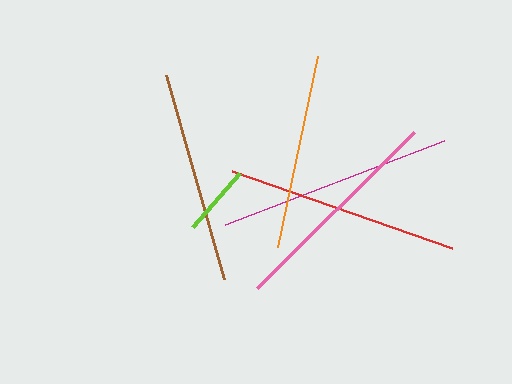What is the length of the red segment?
The red segment is approximately 233 pixels long.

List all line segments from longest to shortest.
From longest to shortest: magenta, red, pink, brown, orange, lime.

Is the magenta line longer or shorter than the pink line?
The magenta line is longer than the pink line.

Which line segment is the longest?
The magenta line is the longest at approximately 234 pixels.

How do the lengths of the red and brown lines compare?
The red and brown lines are approximately the same length.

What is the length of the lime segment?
The lime segment is approximately 72 pixels long.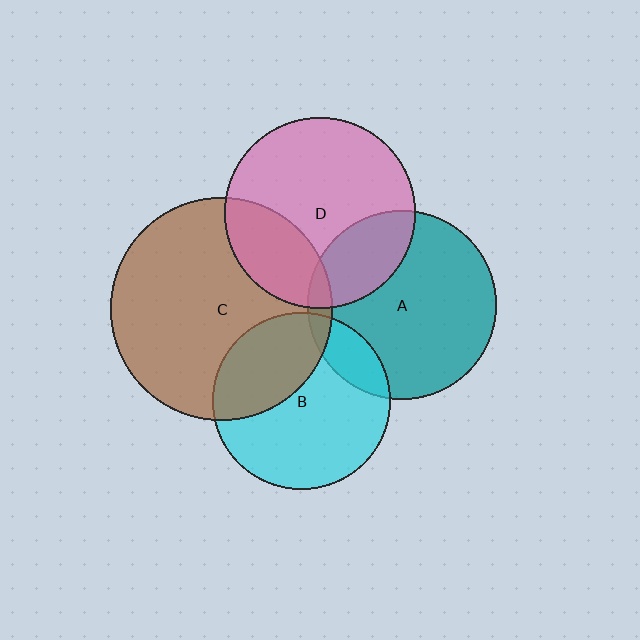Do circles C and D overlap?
Yes.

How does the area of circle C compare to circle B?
Approximately 1.6 times.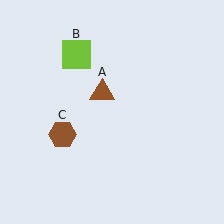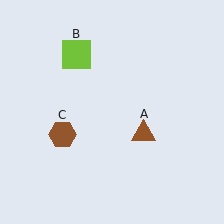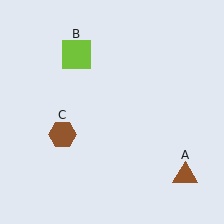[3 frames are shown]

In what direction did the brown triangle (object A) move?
The brown triangle (object A) moved down and to the right.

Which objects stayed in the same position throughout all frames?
Lime square (object B) and brown hexagon (object C) remained stationary.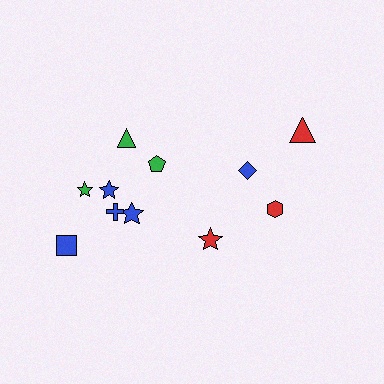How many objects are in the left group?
There are 7 objects.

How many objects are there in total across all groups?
There are 11 objects.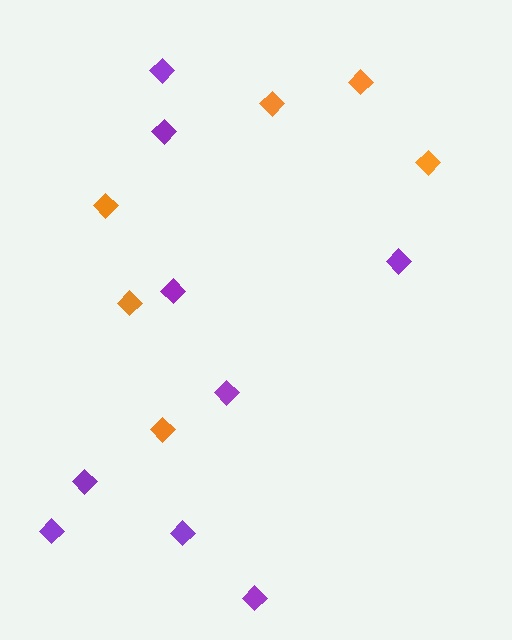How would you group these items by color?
There are 2 groups: one group of purple diamonds (9) and one group of orange diamonds (6).